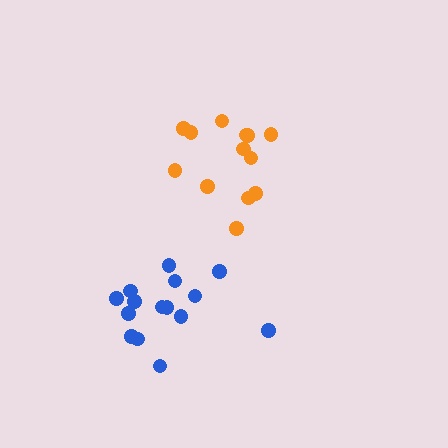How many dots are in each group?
Group 1: 14 dots, Group 2: 15 dots (29 total).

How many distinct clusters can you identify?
There are 2 distinct clusters.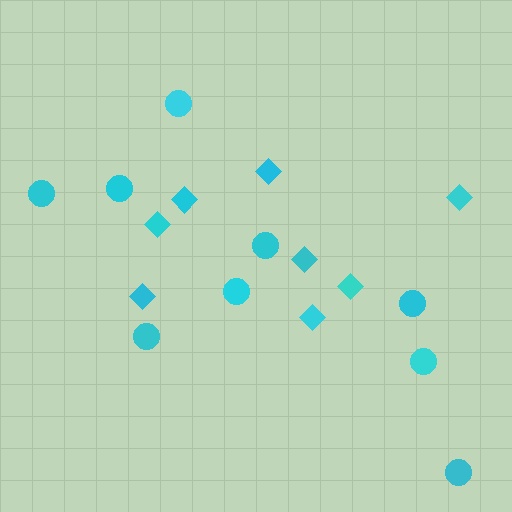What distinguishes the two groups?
There are 2 groups: one group of diamonds (8) and one group of circles (9).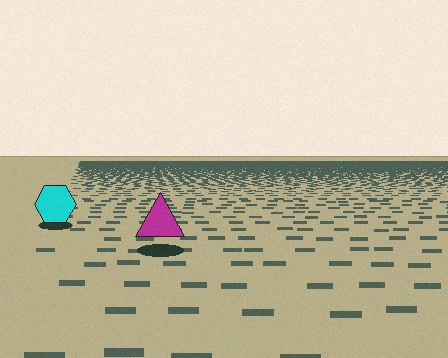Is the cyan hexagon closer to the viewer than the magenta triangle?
No. The magenta triangle is closer — you can tell from the texture gradient: the ground texture is coarser near it.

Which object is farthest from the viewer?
The cyan hexagon is farthest from the viewer. It appears smaller and the ground texture around it is denser.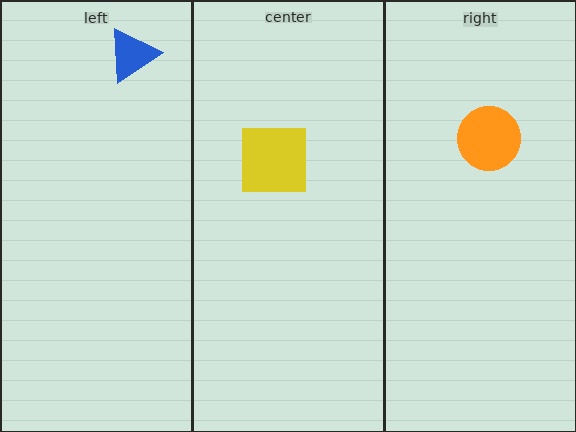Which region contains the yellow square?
The center region.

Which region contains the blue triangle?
The left region.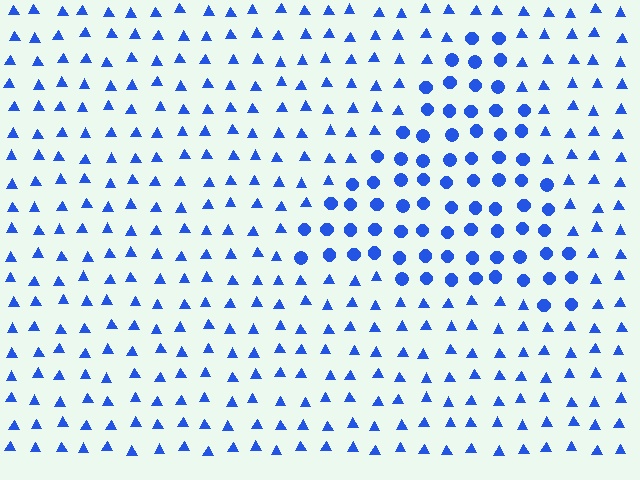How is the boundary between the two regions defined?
The boundary is defined by a change in element shape: circles inside vs. triangles outside. All elements share the same color and spacing.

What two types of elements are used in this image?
The image uses circles inside the triangle region and triangles outside it.